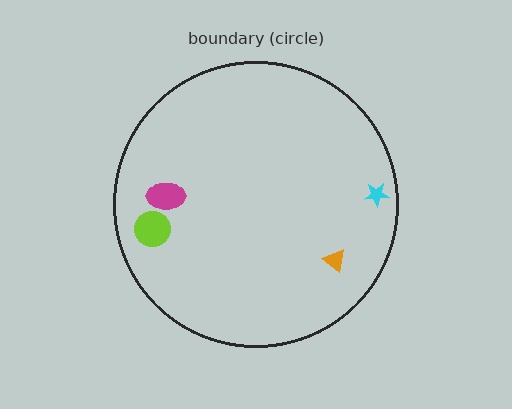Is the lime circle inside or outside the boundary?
Inside.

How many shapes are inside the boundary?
4 inside, 0 outside.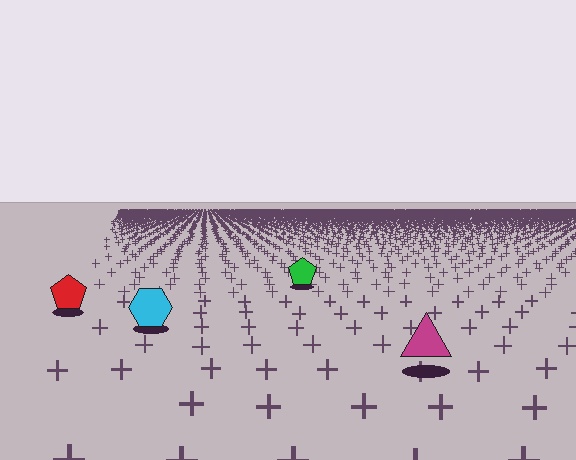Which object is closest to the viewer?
The magenta triangle is closest. The texture marks near it are larger and more spread out.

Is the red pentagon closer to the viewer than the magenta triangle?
No. The magenta triangle is closer — you can tell from the texture gradient: the ground texture is coarser near it.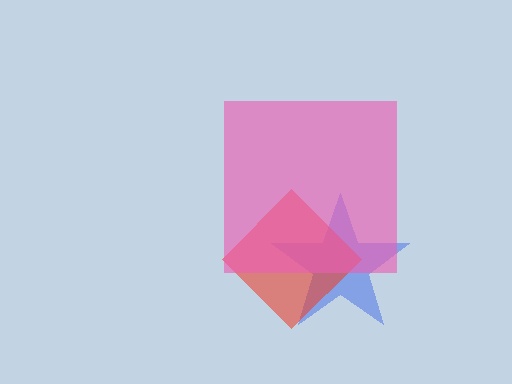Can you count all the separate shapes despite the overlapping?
Yes, there are 3 separate shapes.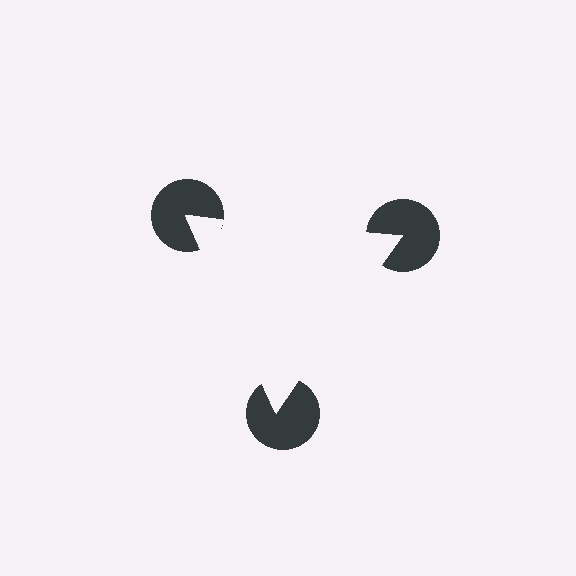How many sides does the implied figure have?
3 sides.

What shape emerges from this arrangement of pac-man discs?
An illusory triangle — its edges are inferred from the aligned wedge cuts in the pac-man discs, not physically drawn.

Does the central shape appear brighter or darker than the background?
It typically appears slightly brighter than the background, even though no actual brightness change is drawn.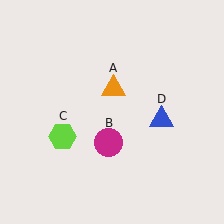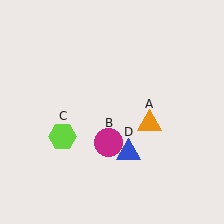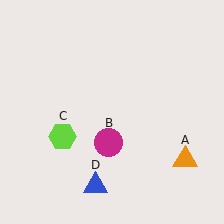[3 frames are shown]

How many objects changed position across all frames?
2 objects changed position: orange triangle (object A), blue triangle (object D).